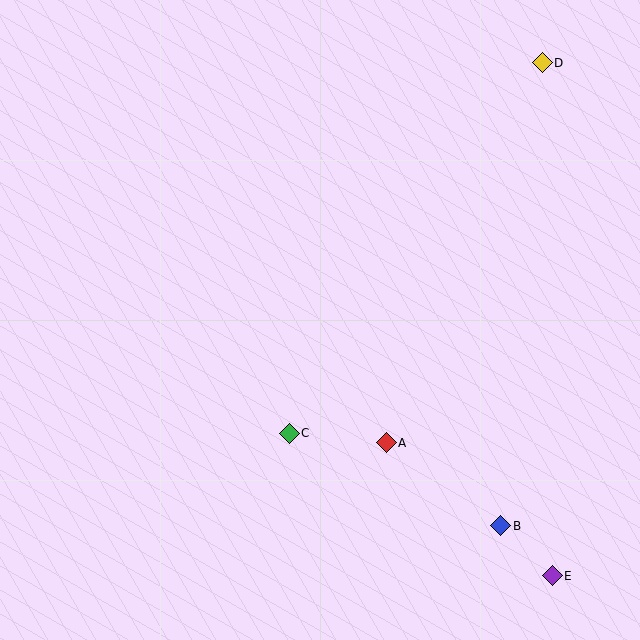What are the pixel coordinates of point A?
Point A is at (386, 443).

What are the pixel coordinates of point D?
Point D is at (542, 63).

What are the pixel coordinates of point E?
Point E is at (552, 576).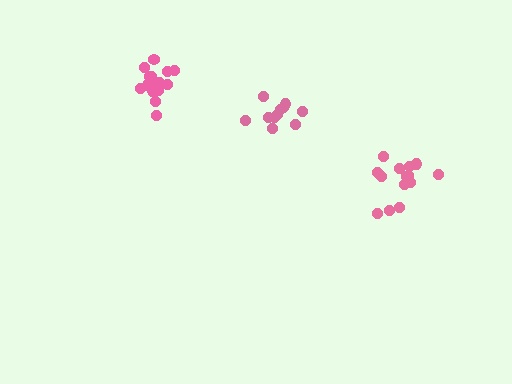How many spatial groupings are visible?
There are 3 spatial groupings.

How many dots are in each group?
Group 1: 16 dots, Group 2: 11 dots, Group 3: 14 dots (41 total).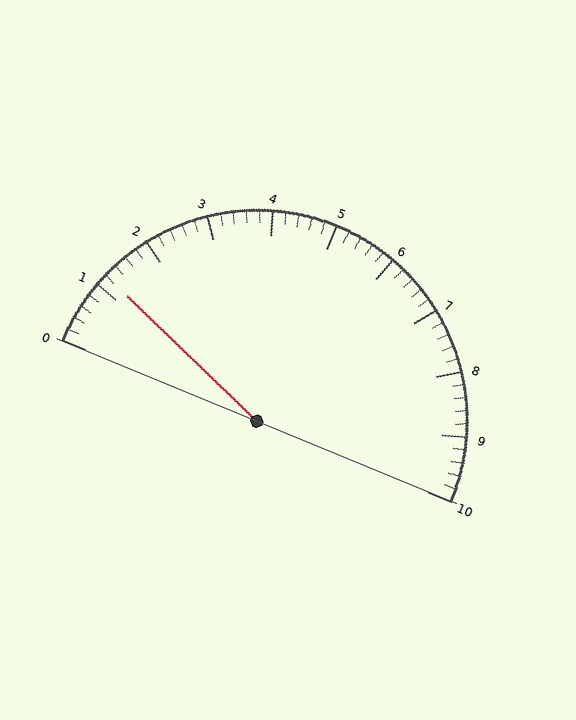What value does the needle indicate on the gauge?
The needle indicates approximately 1.2.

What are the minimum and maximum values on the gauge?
The gauge ranges from 0 to 10.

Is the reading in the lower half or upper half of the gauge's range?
The reading is in the lower half of the range (0 to 10).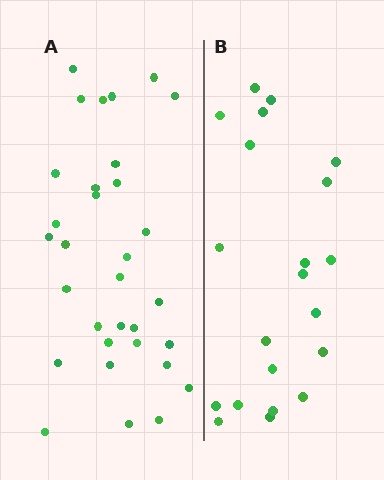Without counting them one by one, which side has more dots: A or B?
Region A (the left region) has more dots.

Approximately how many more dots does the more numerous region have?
Region A has roughly 12 or so more dots than region B.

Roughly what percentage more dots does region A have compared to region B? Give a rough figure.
About 50% more.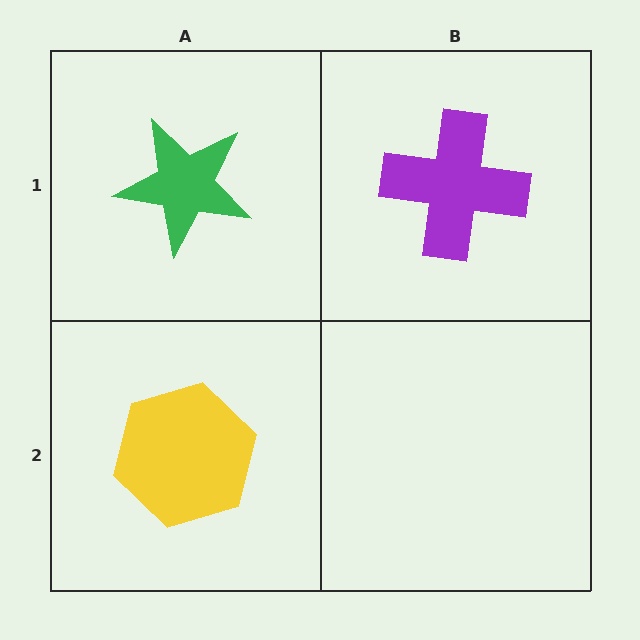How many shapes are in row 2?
1 shape.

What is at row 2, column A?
A yellow hexagon.